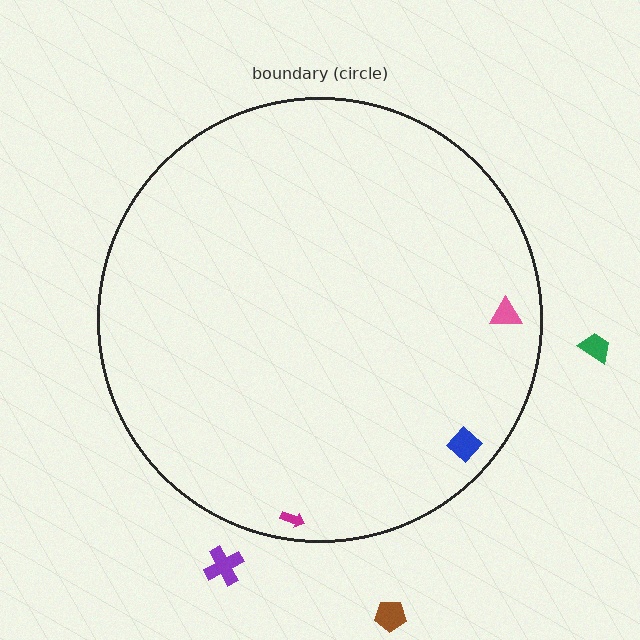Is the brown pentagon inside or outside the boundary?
Outside.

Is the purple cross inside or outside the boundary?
Outside.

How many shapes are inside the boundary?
3 inside, 3 outside.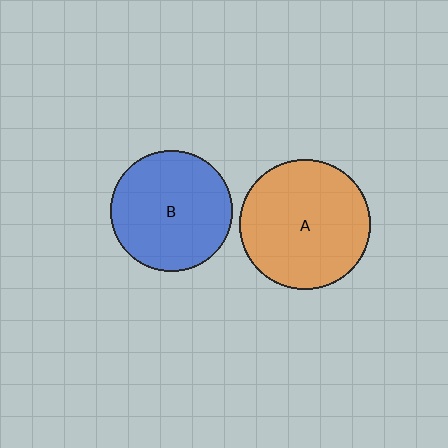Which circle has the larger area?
Circle A (orange).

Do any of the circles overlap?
No, none of the circles overlap.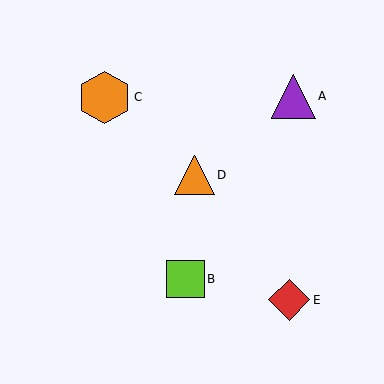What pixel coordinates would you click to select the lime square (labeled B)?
Click at (185, 279) to select the lime square B.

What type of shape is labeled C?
Shape C is an orange hexagon.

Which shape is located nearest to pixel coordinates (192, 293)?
The lime square (labeled B) at (185, 279) is nearest to that location.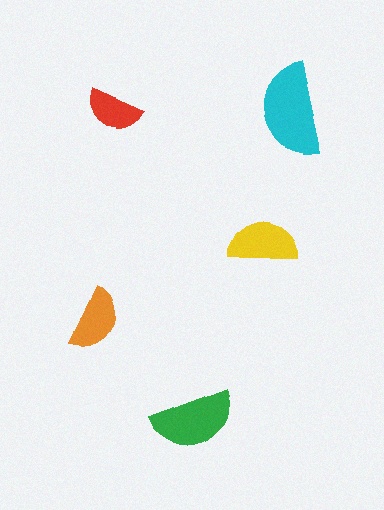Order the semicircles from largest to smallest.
the cyan one, the green one, the yellow one, the orange one, the red one.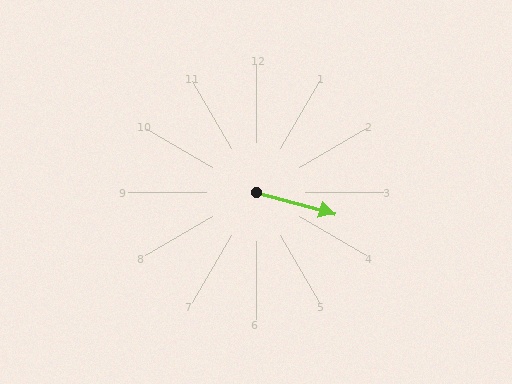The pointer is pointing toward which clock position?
Roughly 4 o'clock.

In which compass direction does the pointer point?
East.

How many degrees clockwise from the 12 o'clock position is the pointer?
Approximately 105 degrees.